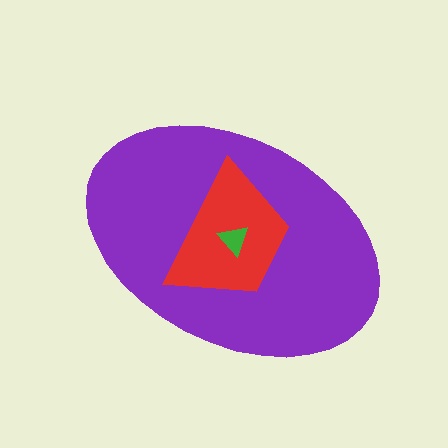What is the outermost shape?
The purple ellipse.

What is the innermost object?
The green triangle.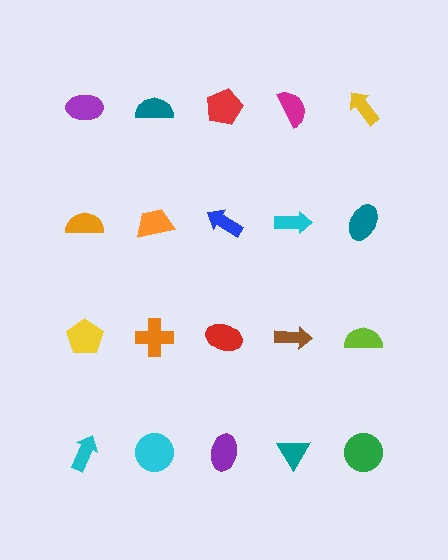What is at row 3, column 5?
A lime semicircle.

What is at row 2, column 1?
An orange semicircle.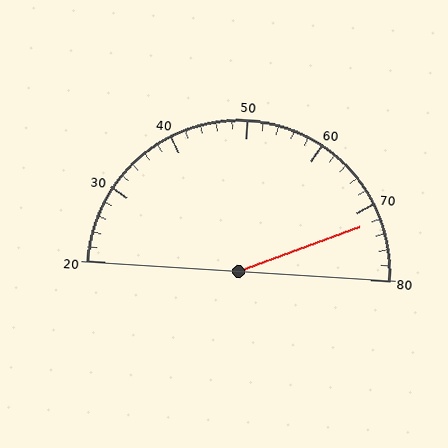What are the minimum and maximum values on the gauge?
The gauge ranges from 20 to 80.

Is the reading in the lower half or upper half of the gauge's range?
The reading is in the upper half of the range (20 to 80).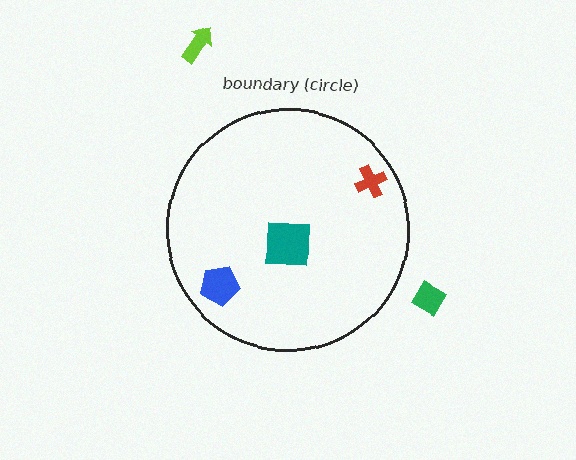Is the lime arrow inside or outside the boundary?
Outside.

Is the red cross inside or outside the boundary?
Inside.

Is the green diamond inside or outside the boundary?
Outside.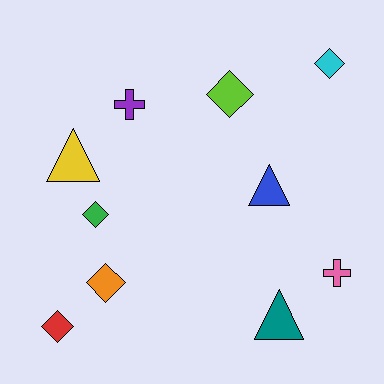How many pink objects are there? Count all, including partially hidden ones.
There is 1 pink object.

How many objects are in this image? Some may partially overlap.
There are 10 objects.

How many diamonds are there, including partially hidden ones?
There are 5 diamonds.